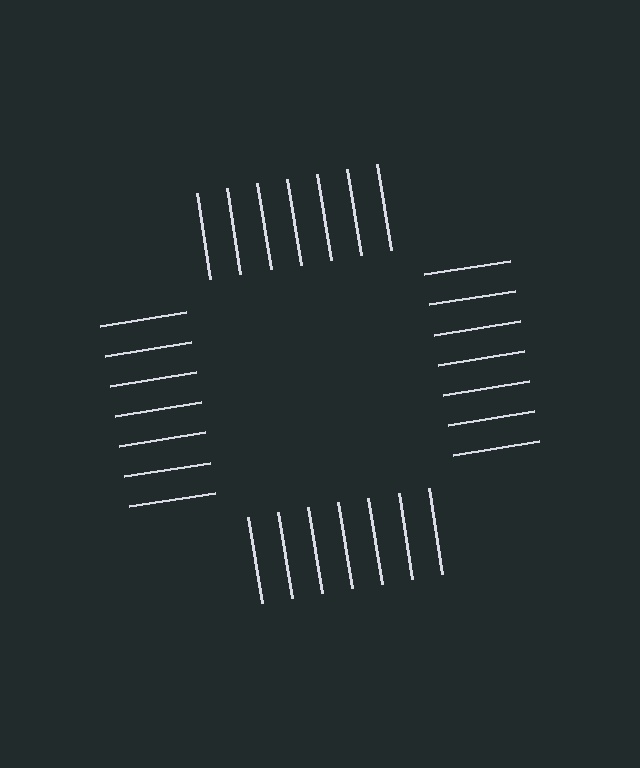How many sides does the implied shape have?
4 sides — the line-ends trace a square.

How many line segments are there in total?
28 — 7 along each of the 4 edges.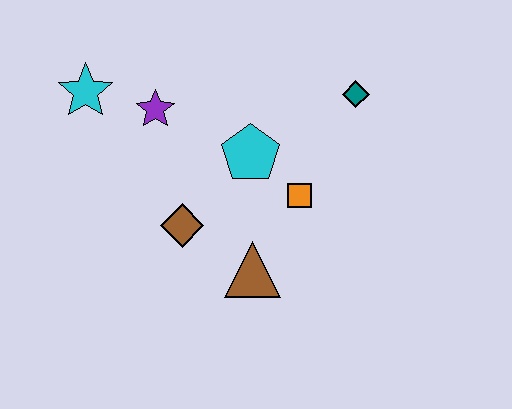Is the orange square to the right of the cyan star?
Yes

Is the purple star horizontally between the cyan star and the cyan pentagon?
Yes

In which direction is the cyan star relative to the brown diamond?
The cyan star is above the brown diamond.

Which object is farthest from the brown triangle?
The cyan star is farthest from the brown triangle.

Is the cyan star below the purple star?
No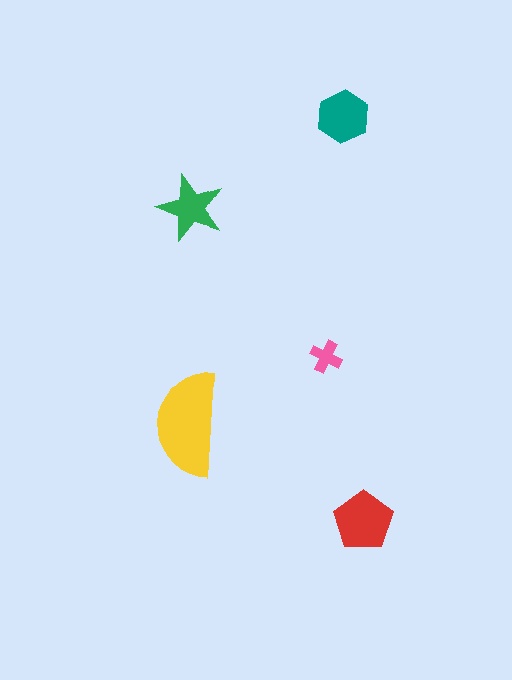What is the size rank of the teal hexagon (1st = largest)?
3rd.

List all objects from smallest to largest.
The pink cross, the green star, the teal hexagon, the red pentagon, the yellow semicircle.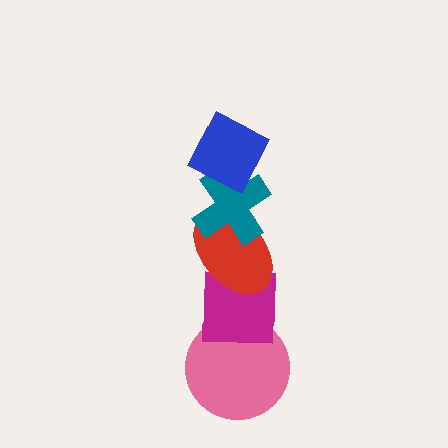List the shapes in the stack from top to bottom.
From top to bottom: the blue diamond, the teal cross, the red ellipse, the magenta square, the pink circle.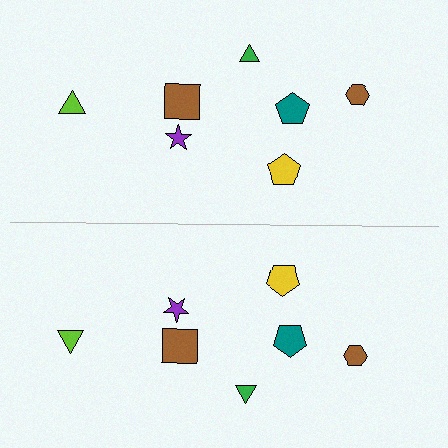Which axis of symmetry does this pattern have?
The pattern has a horizontal axis of symmetry running through the center of the image.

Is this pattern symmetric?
Yes, this pattern has bilateral (reflection) symmetry.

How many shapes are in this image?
There are 14 shapes in this image.